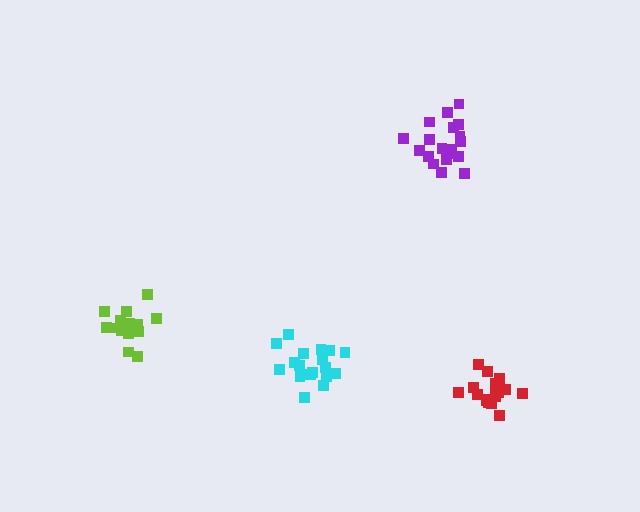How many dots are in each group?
Group 1: 18 dots, Group 2: 15 dots, Group 3: 19 dots, Group 4: 18 dots (70 total).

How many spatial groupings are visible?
There are 4 spatial groupings.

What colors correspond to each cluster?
The clusters are colored: red, lime, purple, cyan.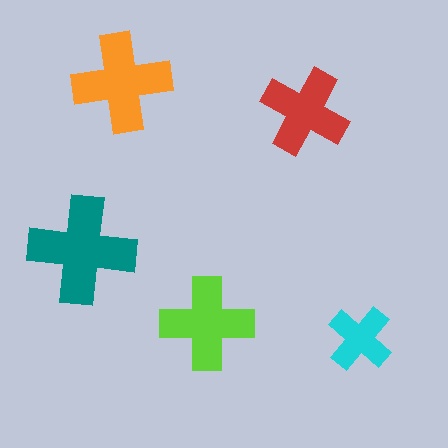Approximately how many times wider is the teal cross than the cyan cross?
About 1.5 times wider.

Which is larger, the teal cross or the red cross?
The teal one.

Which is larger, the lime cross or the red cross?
The lime one.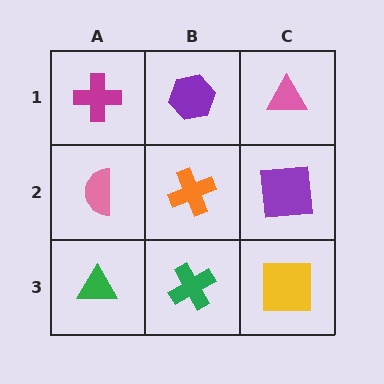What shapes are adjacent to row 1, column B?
An orange cross (row 2, column B), a magenta cross (row 1, column A), a pink triangle (row 1, column C).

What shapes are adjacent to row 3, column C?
A purple square (row 2, column C), a green cross (row 3, column B).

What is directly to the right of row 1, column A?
A purple hexagon.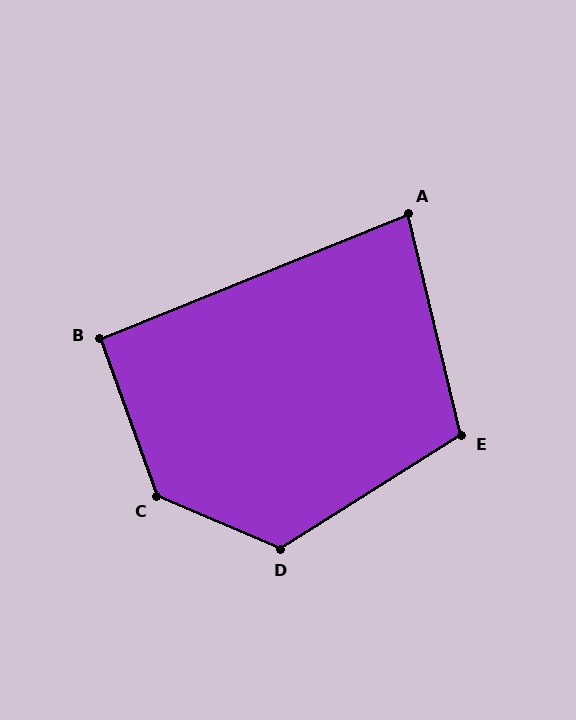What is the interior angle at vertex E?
Approximately 109 degrees (obtuse).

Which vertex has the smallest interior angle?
A, at approximately 82 degrees.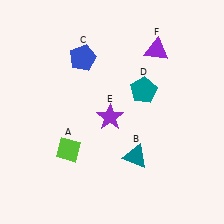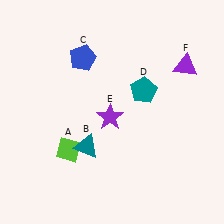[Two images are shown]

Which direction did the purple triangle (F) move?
The purple triangle (F) moved right.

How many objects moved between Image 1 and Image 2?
2 objects moved between the two images.